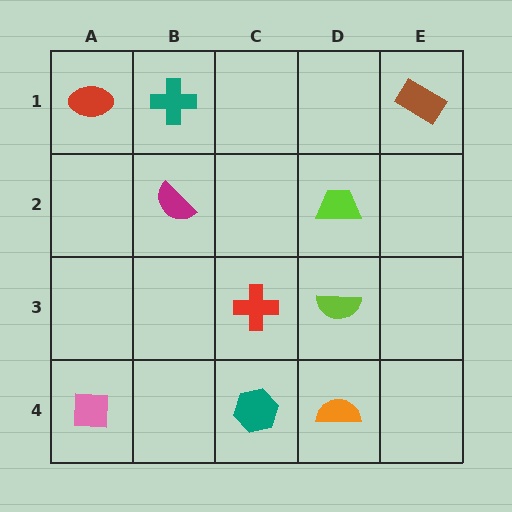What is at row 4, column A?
A pink square.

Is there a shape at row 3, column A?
No, that cell is empty.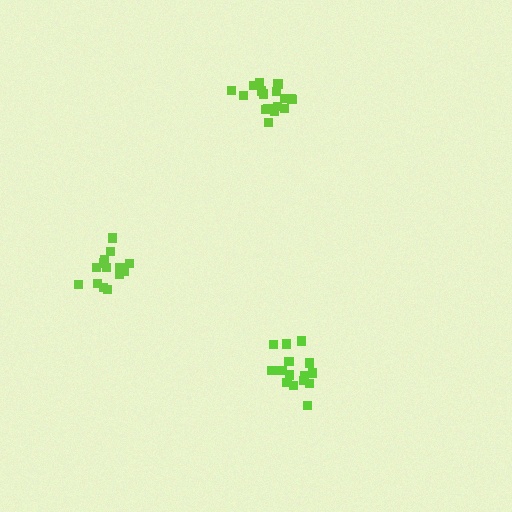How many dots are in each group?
Group 1: 16 dots, Group 2: 15 dots, Group 3: 17 dots (48 total).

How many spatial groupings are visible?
There are 3 spatial groupings.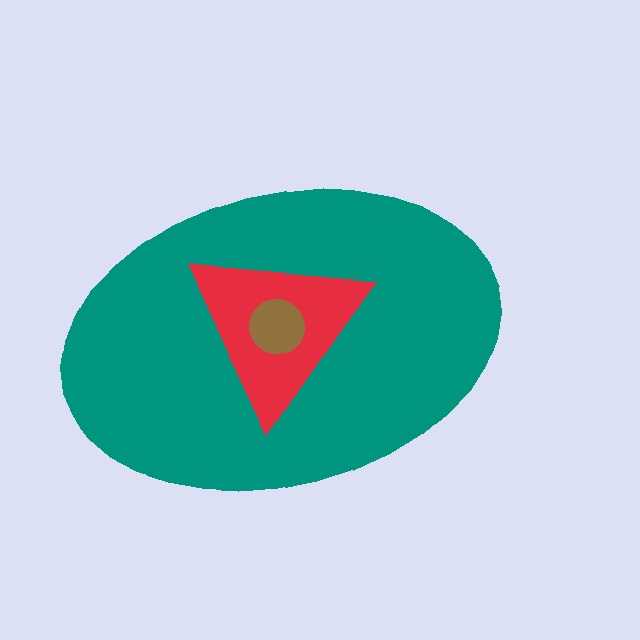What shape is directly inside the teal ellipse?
The red triangle.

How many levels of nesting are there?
3.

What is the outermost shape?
The teal ellipse.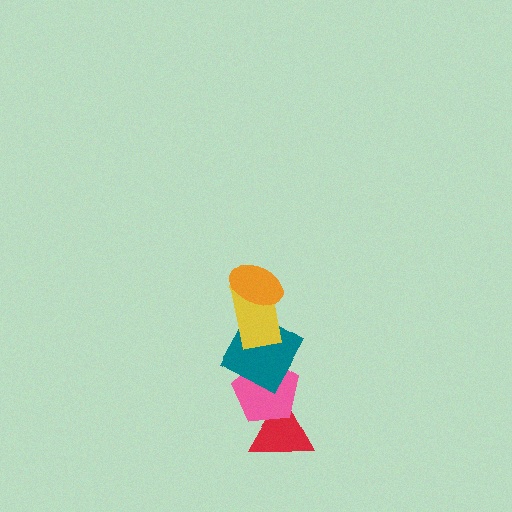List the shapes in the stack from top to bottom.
From top to bottom: the orange ellipse, the yellow rectangle, the teal square, the pink pentagon, the red triangle.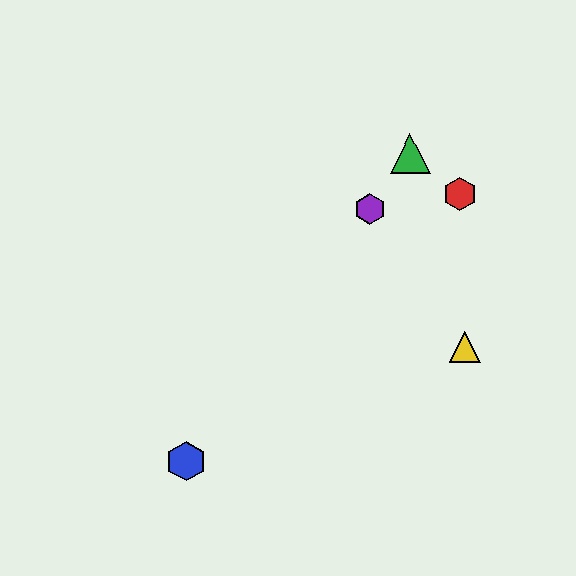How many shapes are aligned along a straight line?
3 shapes (the blue hexagon, the green triangle, the purple hexagon) are aligned along a straight line.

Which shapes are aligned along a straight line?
The blue hexagon, the green triangle, the purple hexagon are aligned along a straight line.